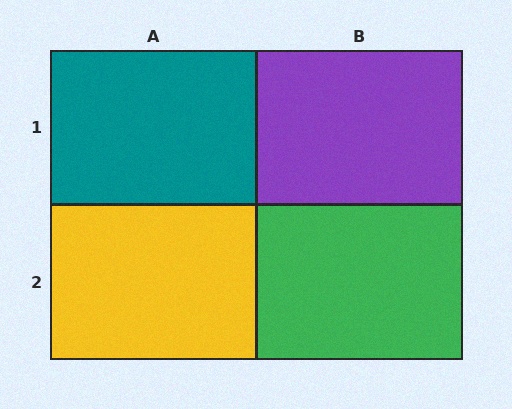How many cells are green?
1 cell is green.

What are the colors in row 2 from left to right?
Yellow, green.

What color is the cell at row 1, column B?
Purple.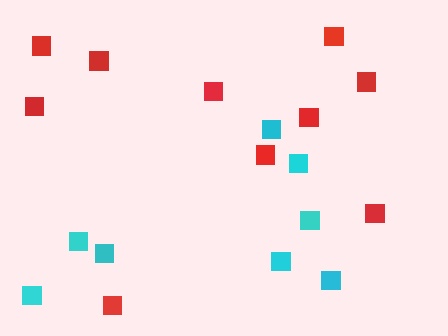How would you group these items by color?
There are 2 groups: one group of cyan squares (8) and one group of red squares (10).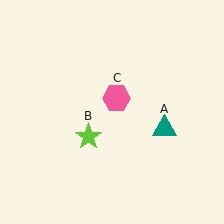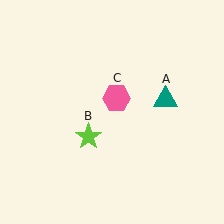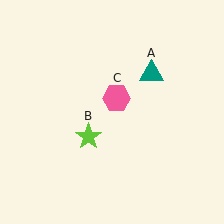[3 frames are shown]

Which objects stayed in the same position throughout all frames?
Lime star (object B) and pink hexagon (object C) remained stationary.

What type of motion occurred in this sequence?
The teal triangle (object A) rotated counterclockwise around the center of the scene.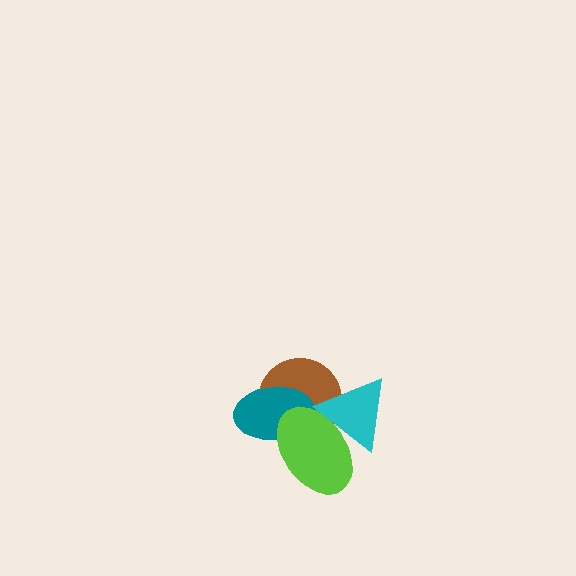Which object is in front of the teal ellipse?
The lime ellipse is in front of the teal ellipse.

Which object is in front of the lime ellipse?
The cyan triangle is in front of the lime ellipse.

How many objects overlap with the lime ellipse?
3 objects overlap with the lime ellipse.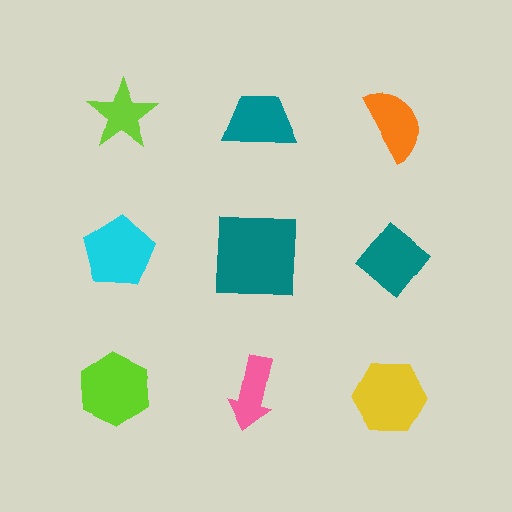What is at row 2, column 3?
A teal diamond.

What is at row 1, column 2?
A teal trapezoid.